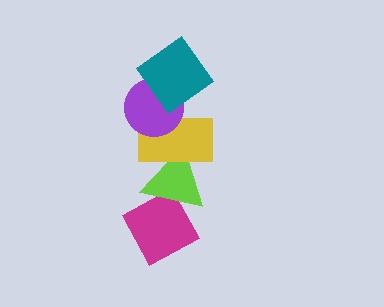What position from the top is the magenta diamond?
The magenta diamond is 5th from the top.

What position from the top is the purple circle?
The purple circle is 2nd from the top.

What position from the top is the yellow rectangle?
The yellow rectangle is 3rd from the top.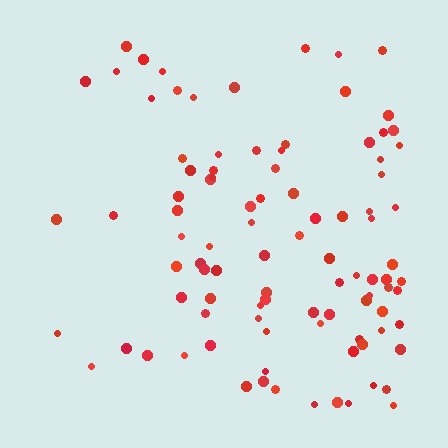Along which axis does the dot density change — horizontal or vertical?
Horizontal.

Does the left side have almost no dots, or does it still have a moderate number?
Still a moderate number, just noticeably fewer than the right.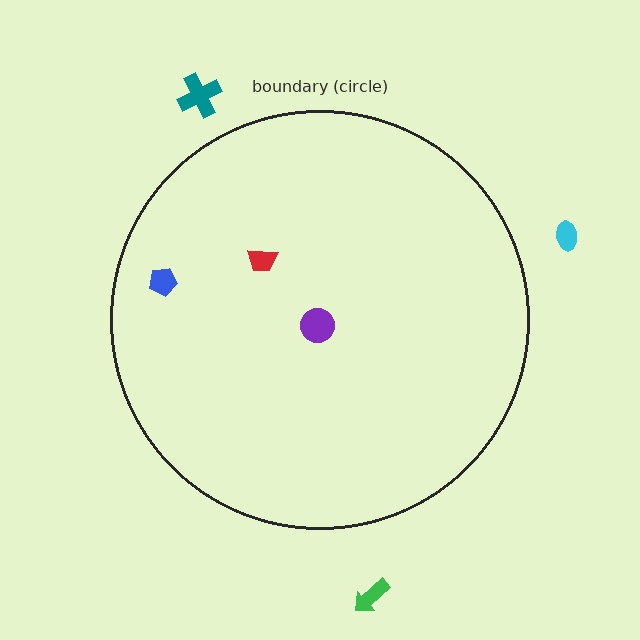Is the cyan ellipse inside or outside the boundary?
Outside.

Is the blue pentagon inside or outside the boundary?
Inside.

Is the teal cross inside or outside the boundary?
Outside.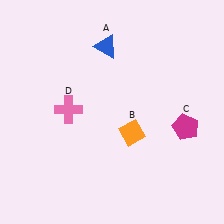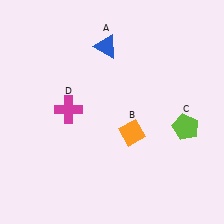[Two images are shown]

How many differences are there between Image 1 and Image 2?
There are 2 differences between the two images.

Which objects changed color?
C changed from magenta to lime. D changed from pink to magenta.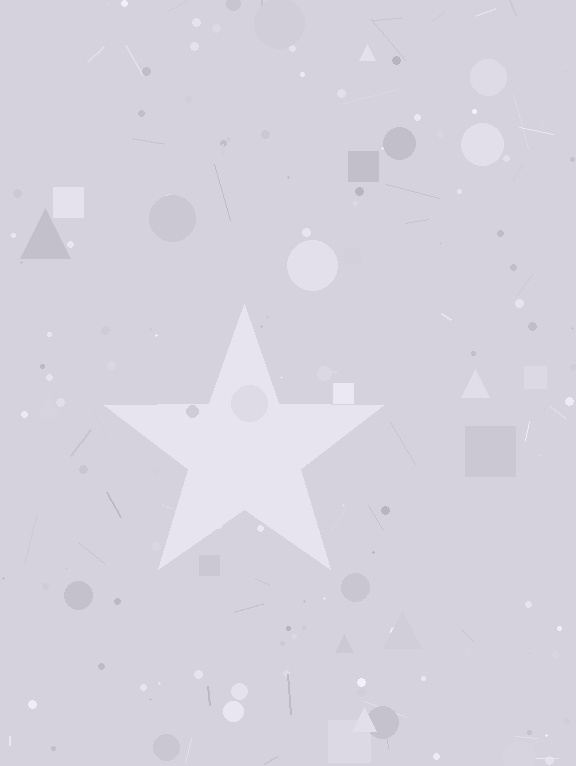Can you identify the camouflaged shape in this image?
The camouflaged shape is a star.